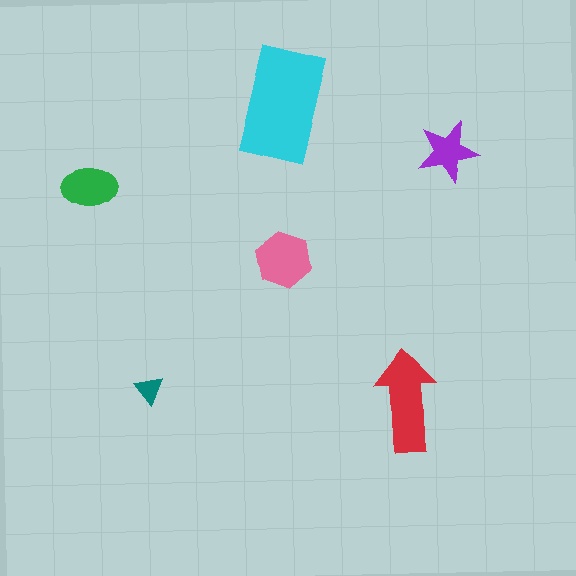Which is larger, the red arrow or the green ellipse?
The red arrow.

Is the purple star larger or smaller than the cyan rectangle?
Smaller.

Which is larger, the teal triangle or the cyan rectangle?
The cyan rectangle.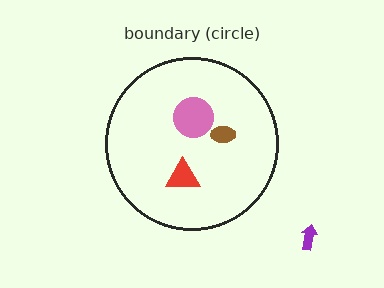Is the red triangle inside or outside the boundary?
Inside.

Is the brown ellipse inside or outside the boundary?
Inside.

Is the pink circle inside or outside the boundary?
Inside.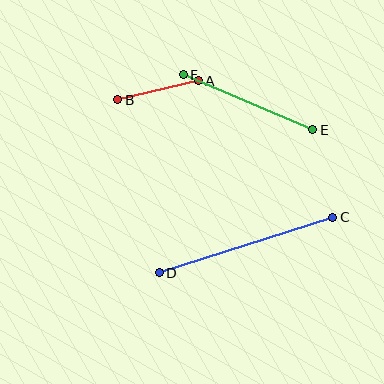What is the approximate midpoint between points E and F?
The midpoint is at approximately (248, 102) pixels.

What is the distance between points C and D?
The distance is approximately 182 pixels.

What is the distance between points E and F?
The distance is approximately 141 pixels.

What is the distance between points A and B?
The distance is approximately 83 pixels.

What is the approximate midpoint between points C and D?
The midpoint is at approximately (246, 245) pixels.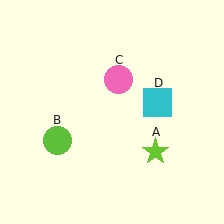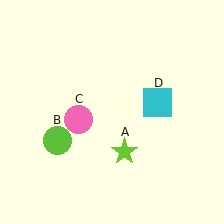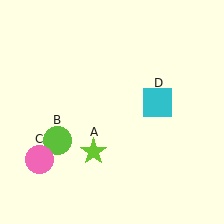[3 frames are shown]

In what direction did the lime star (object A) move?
The lime star (object A) moved left.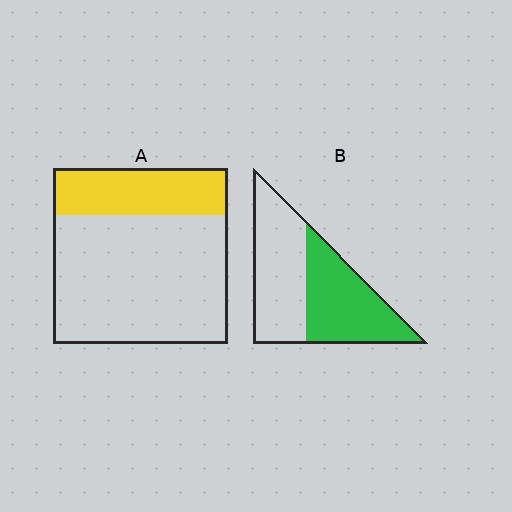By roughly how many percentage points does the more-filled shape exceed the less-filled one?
By roughly 20 percentage points (B over A).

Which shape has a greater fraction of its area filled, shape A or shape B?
Shape B.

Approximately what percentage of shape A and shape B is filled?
A is approximately 25% and B is approximately 50%.